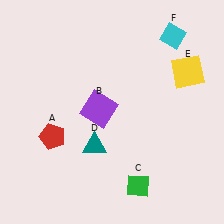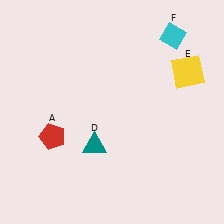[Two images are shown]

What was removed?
The purple square (B), the green diamond (C) were removed in Image 2.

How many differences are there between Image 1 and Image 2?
There are 2 differences between the two images.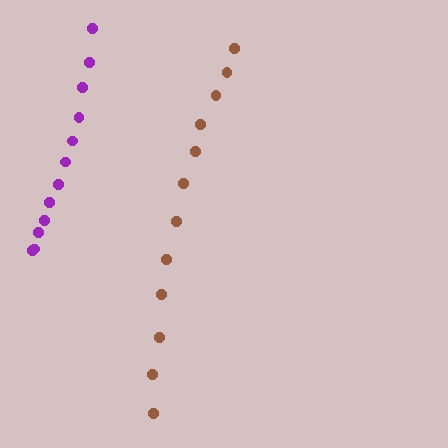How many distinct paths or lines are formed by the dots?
There are 2 distinct paths.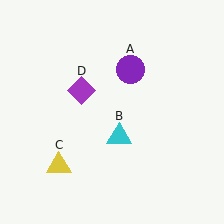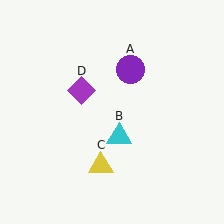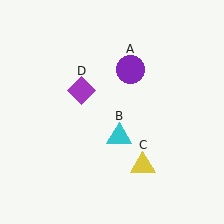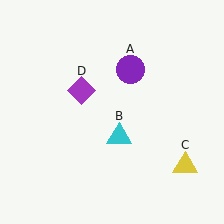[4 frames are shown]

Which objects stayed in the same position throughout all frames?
Purple circle (object A) and cyan triangle (object B) and purple diamond (object D) remained stationary.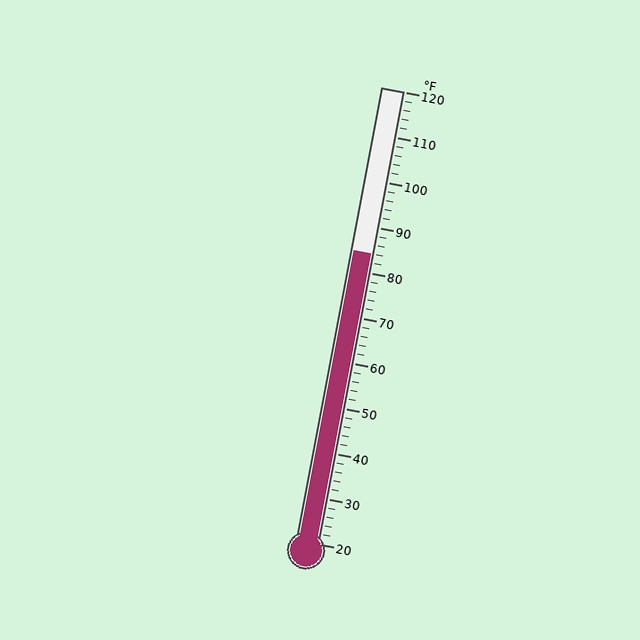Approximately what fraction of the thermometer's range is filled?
The thermometer is filled to approximately 65% of its range.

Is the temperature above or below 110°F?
The temperature is below 110°F.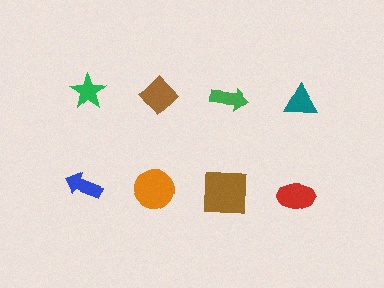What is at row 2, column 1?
A blue arrow.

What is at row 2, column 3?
A brown square.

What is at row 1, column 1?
A green star.